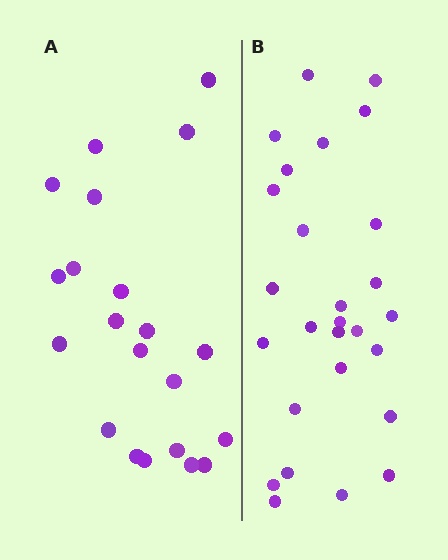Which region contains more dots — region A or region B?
Region B (the right region) has more dots.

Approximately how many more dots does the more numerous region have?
Region B has about 6 more dots than region A.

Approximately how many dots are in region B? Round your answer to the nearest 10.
About 30 dots. (The exact count is 27, which rounds to 30.)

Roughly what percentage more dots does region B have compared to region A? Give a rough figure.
About 30% more.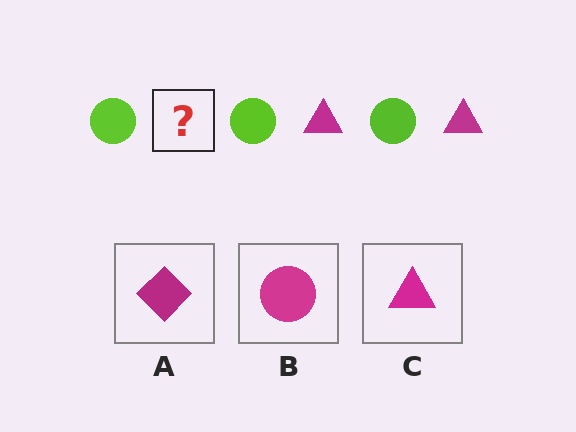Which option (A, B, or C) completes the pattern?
C.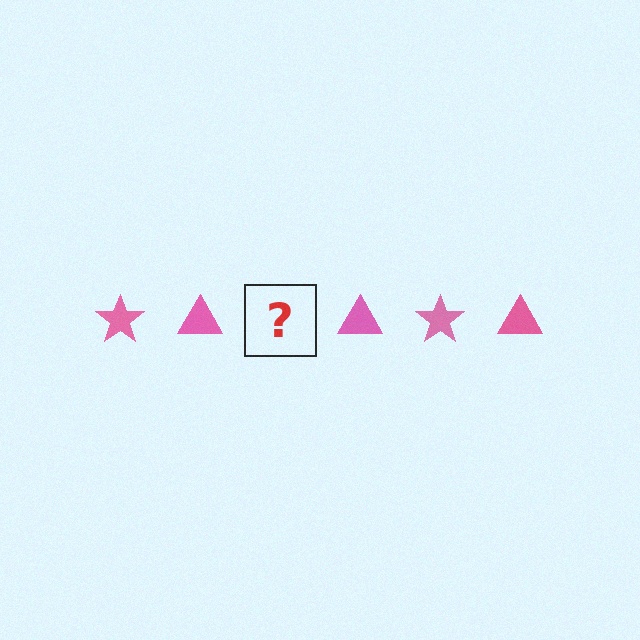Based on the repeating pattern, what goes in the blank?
The blank should be a pink star.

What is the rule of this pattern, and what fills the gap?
The rule is that the pattern cycles through star, triangle shapes in pink. The gap should be filled with a pink star.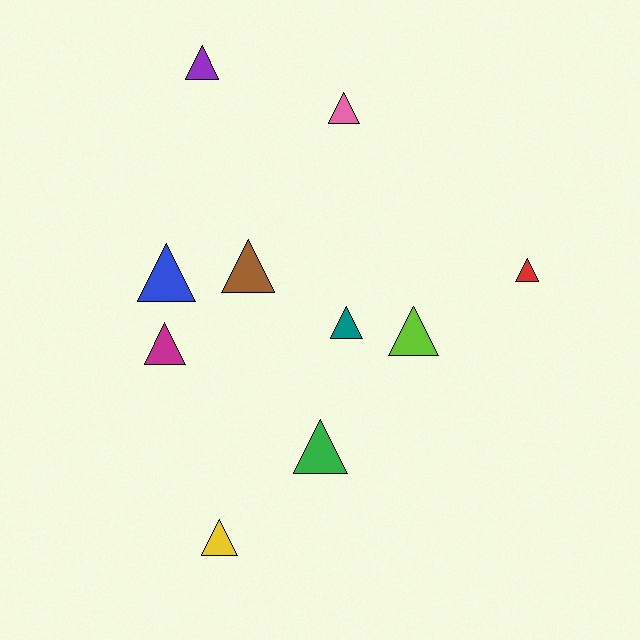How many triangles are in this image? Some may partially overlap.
There are 10 triangles.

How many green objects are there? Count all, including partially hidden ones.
There is 1 green object.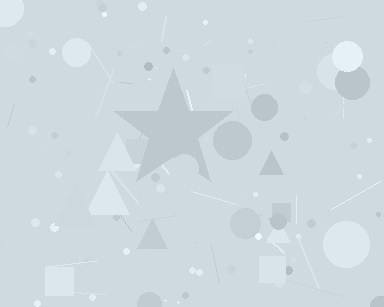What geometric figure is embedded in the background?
A star is embedded in the background.